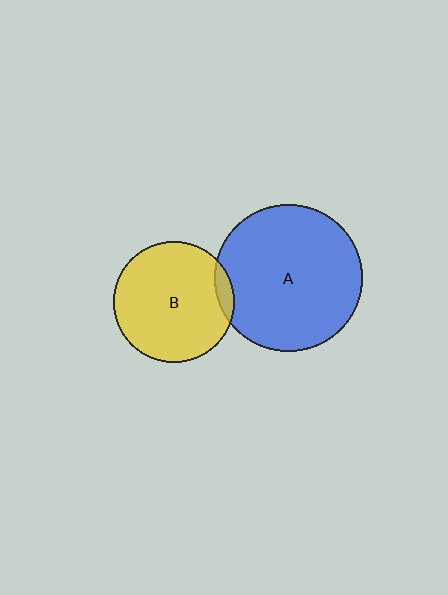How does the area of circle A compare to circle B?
Approximately 1.5 times.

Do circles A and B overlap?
Yes.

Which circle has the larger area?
Circle A (blue).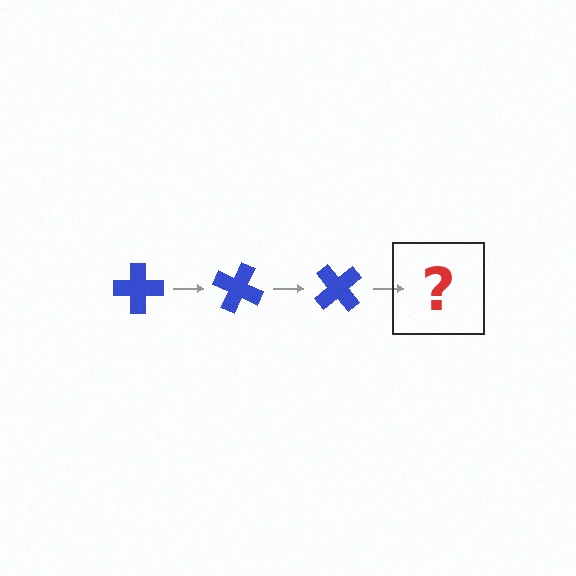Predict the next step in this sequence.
The next step is a blue cross rotated 75 degrees.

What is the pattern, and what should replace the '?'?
The pattern is that the cross rotates 25 degrees each step. The '?' should be a blue cross rotated 75 degrees.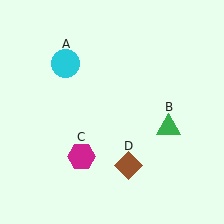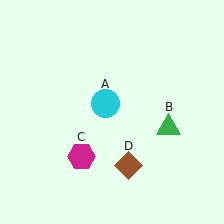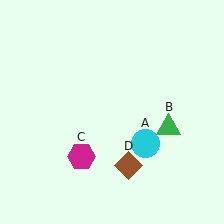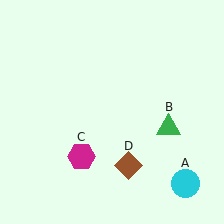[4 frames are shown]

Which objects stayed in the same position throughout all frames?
Green triangle (object B) and magenta hexagon (object C) and brown diamond (object D) remained stationary.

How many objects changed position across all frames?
1 object changed position: cyan circle (object A).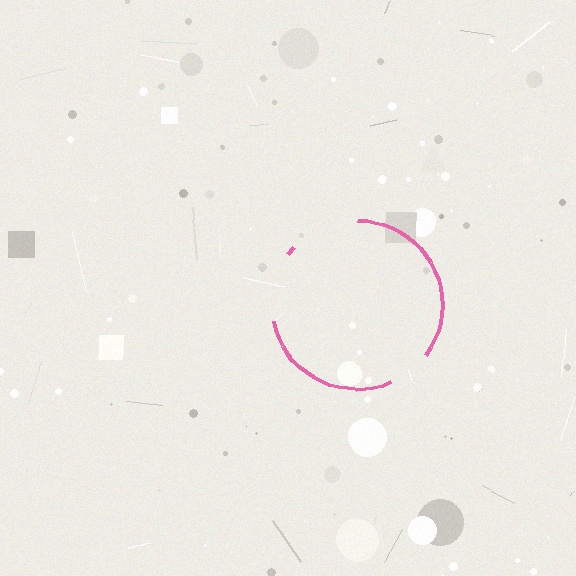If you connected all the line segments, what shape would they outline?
They would outline a circle.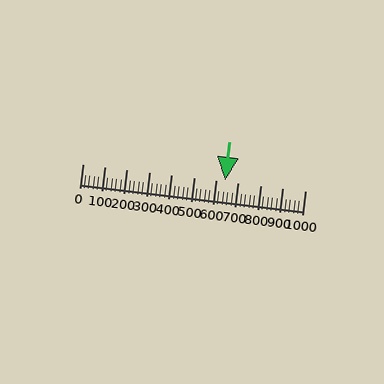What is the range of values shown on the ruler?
The ruler shows values from 0 to 1000.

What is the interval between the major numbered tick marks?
The major tick marks are spaced 100 units apart.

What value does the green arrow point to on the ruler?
The green arrow points to approximately 640.